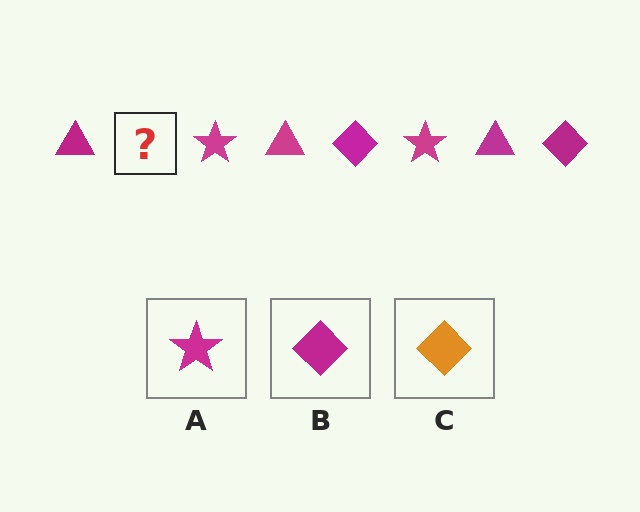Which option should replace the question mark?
Option B.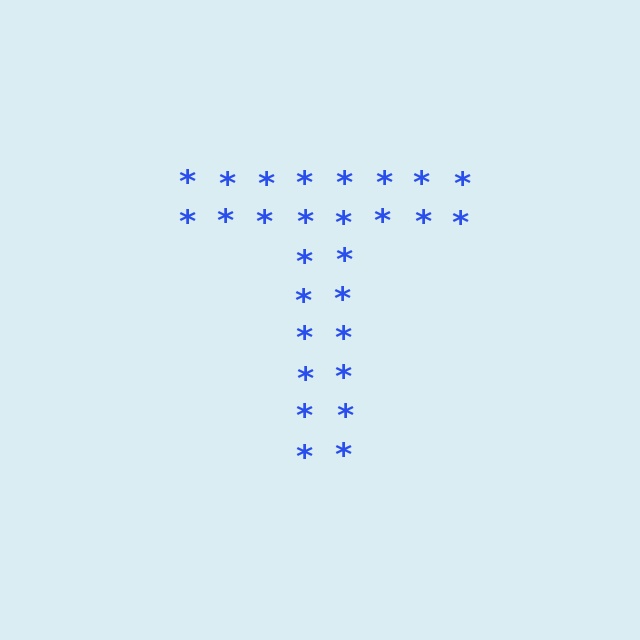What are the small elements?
The small elements are asterisks.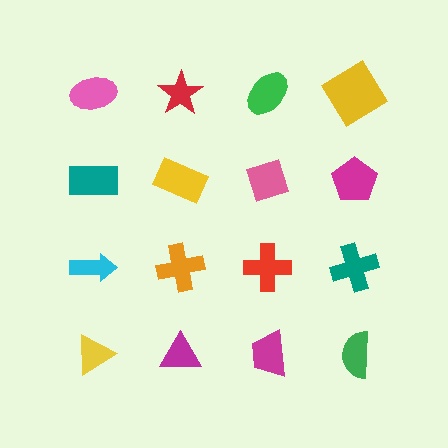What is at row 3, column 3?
A red cross.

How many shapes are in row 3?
4 shapes.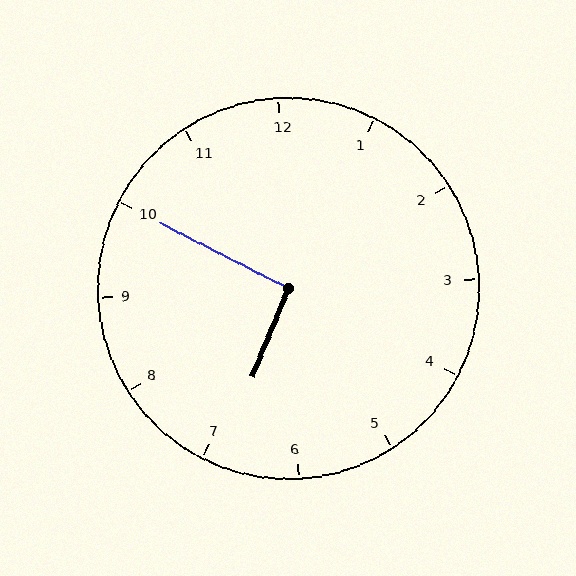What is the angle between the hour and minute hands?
Approximately 95 degrees.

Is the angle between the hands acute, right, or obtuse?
It is right.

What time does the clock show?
6:50.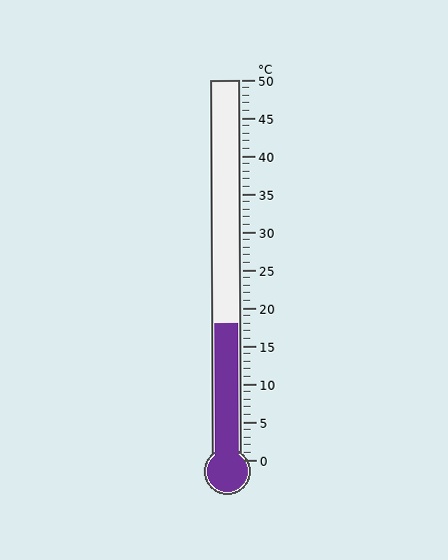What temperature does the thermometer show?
The thermometer shows approximately 18°C.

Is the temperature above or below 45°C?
The temperature is below 45°C.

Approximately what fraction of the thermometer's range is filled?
The thermometer is filled to approximately 35% of its range.